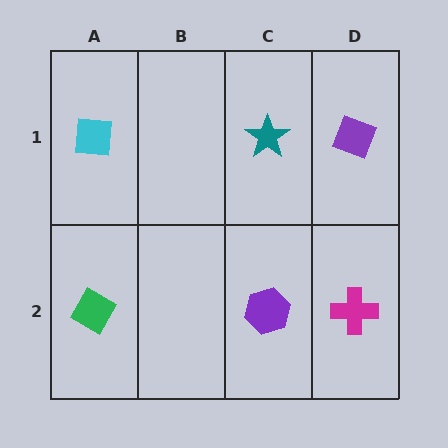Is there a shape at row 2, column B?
No, that cell is empty.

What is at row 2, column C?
A purple hexagon.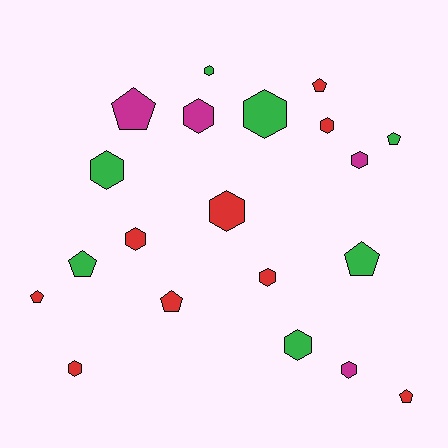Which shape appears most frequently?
Hexagon, with 12 objects.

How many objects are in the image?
There are 20 objects.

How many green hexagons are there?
There are 4 green hexagons.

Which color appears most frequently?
Red, with 9 objects.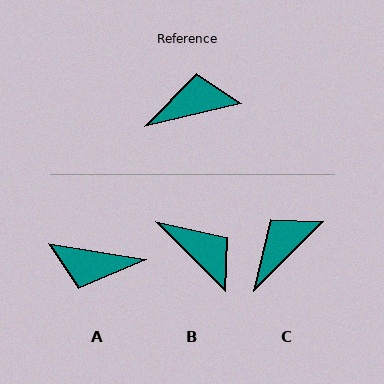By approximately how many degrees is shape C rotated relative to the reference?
Approximately 31 degrees counter-clockwise.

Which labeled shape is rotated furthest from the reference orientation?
A, about 157 degrees away.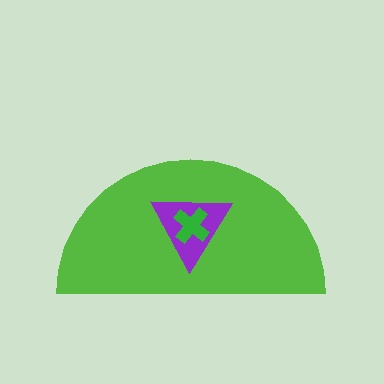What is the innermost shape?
The green cross.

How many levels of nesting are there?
3.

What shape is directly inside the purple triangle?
The green cross.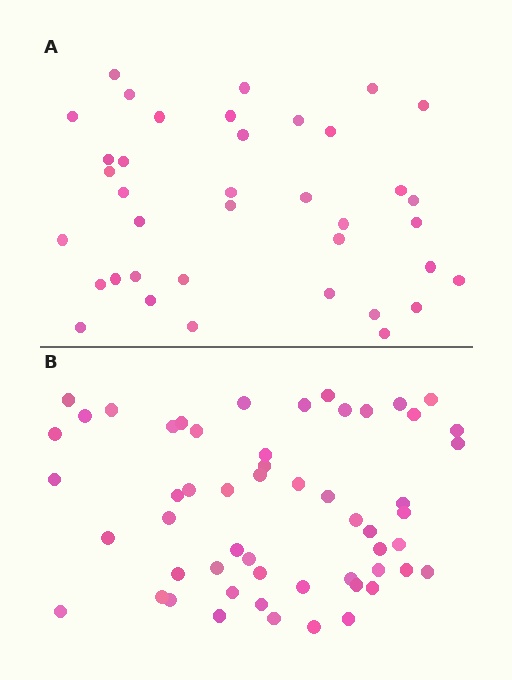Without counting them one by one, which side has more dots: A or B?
Region B (the bottom region) has more dots.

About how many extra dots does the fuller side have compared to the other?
Region B has approximately 15 more dots than region A.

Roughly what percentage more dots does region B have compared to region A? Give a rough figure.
About 45% more.